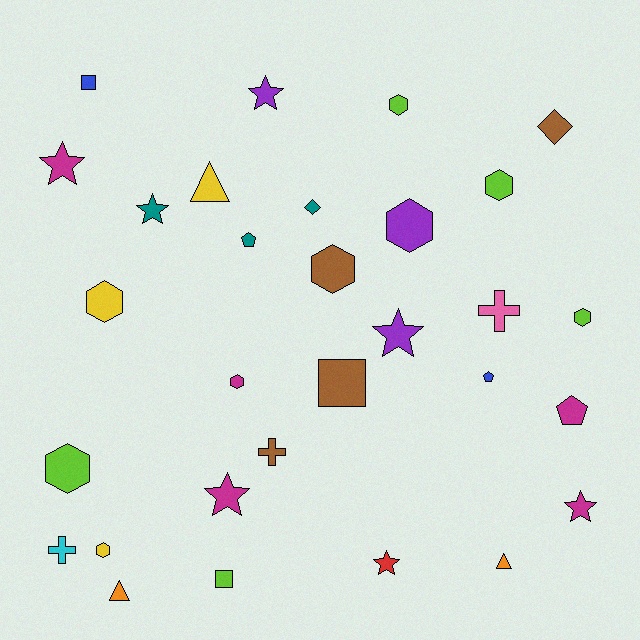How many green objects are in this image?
There are no green objects.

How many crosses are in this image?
There are 3 crosses.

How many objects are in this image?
There are 30 objects.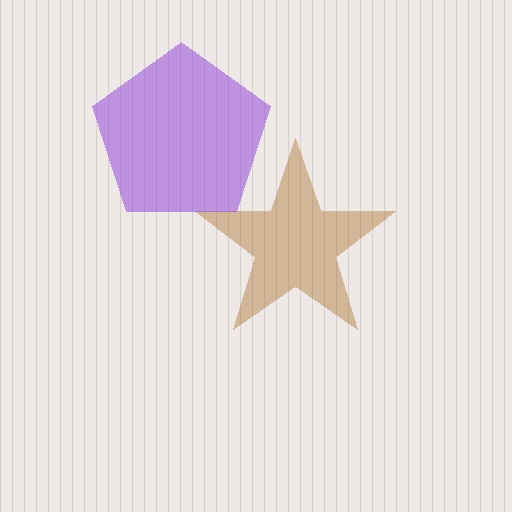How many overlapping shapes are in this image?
There are 2 overlapping shapes in the image.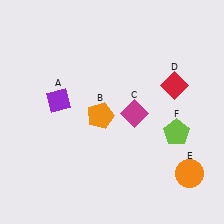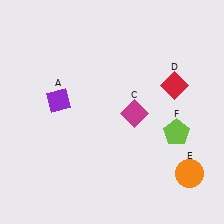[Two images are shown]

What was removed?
The orange pentagon (B) was removed in Image 2.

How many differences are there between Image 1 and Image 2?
There is 1 difference between the two images.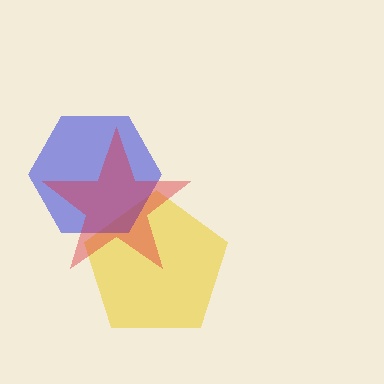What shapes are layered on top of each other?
The layered shapes are: a yellow pentagon, a blue hexagon, a red star.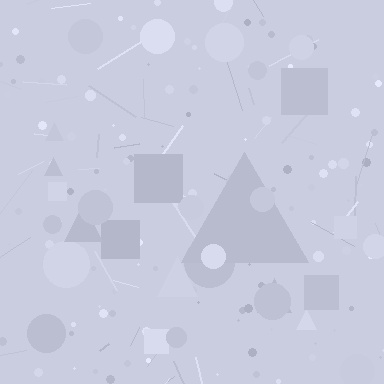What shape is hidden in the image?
A triangle is hidden in the image.